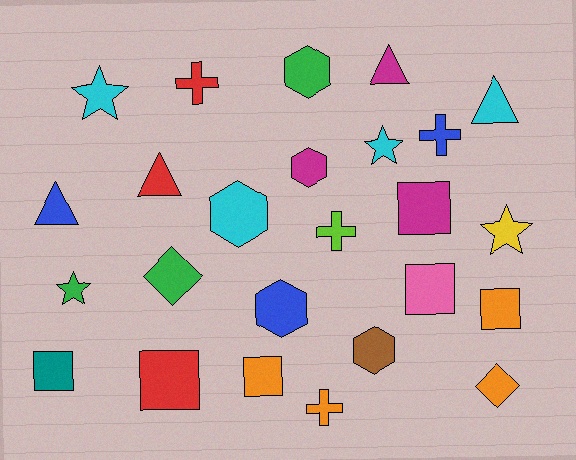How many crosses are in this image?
There are 4 crosses.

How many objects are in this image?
There are 25 objects.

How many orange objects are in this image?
There are 4 orange objects.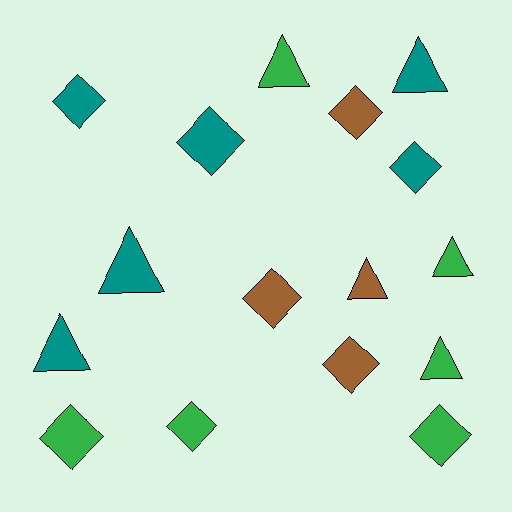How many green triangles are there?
There are 3 green triangles.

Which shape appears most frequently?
Diamond, with 9 objects.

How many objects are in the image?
There are 16 objects.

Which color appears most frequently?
Teal, with 6 objects.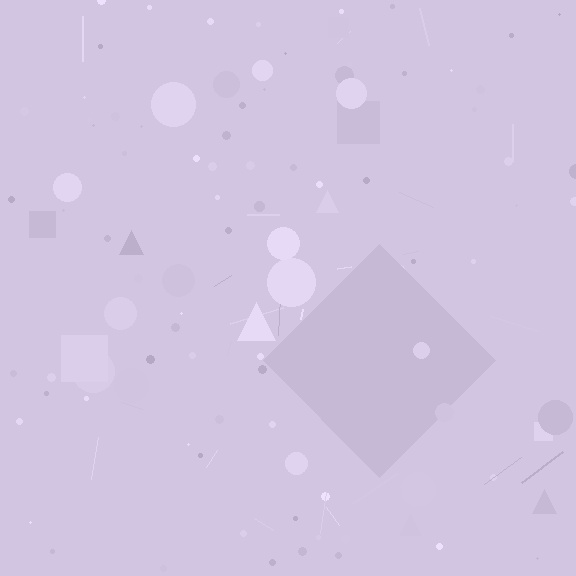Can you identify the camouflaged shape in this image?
The camouflaged shape is a diamond.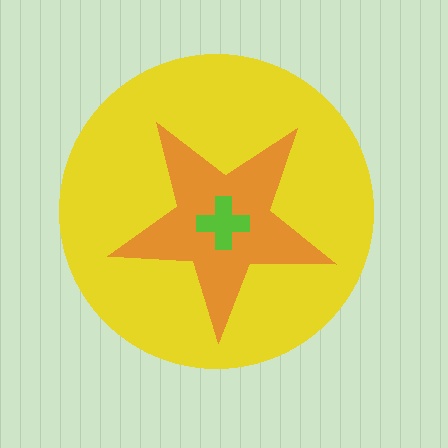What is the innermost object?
The lime cross.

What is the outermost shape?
The yellow circle.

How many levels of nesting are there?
3.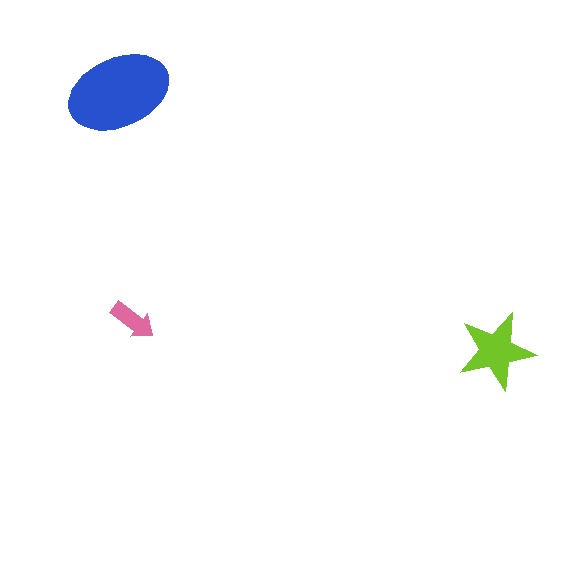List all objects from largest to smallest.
The blue ellipse, the lime star, the pink arrow.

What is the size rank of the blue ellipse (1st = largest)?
1st.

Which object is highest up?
The blue ellipse is topmost.